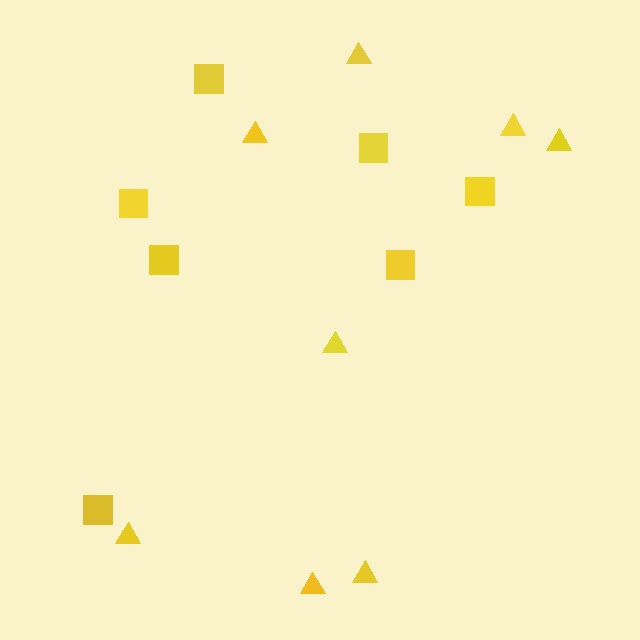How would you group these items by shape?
There are 2 groups: one group of triangles (8) and one group of squares (7).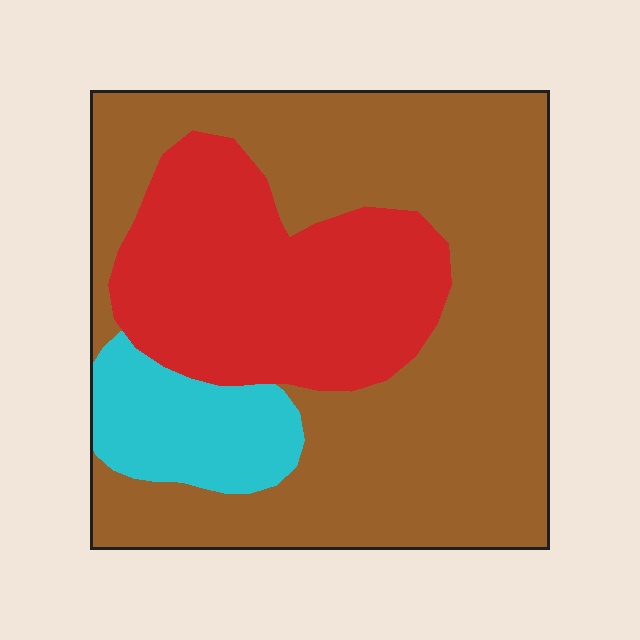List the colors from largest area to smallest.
From largest to smallest: brown, red, cyan.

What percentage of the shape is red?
Red takes up between a quarter and a half of the shape.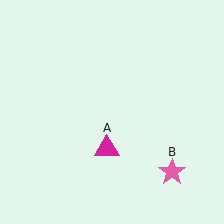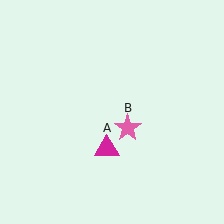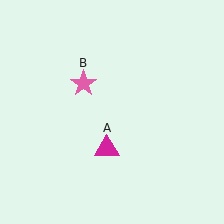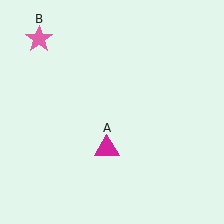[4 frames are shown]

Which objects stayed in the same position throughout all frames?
Magenta triangle (object A) remained stationary.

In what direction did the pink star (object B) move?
The pink star (object B) moved up and to the left.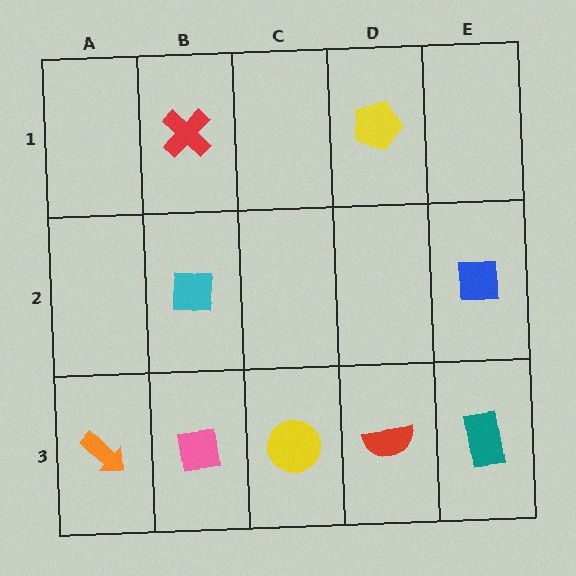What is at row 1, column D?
A yellow pentagon.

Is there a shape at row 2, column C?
No, that cell is empty.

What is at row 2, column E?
A blue square.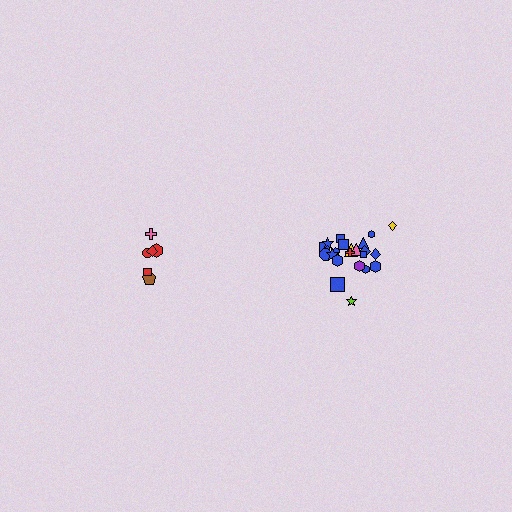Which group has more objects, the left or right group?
The right group.